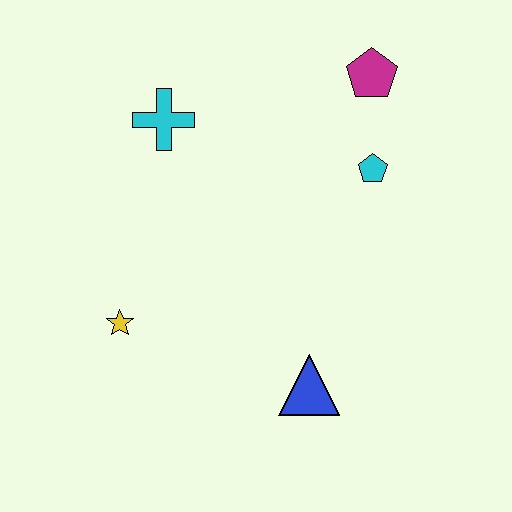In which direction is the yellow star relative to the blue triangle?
The yellow star is to the left of the blue triangle.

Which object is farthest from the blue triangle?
The magenta pentagon is farthest from the blue triangle.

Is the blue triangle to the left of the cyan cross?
No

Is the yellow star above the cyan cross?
No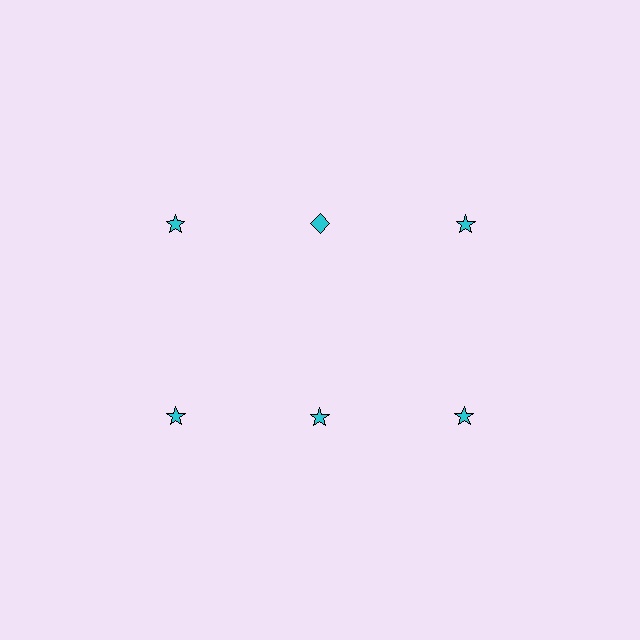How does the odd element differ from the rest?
It has a different shape: diamond instead of star.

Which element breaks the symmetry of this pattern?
The cyan diamond in the top row, second from left column breaks the symmetry. All other shapes are cyan stars.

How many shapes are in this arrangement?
There are 6 shapes arranged in a grid pattern.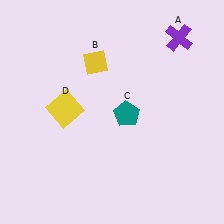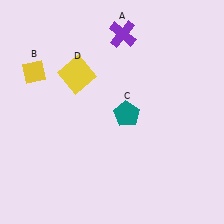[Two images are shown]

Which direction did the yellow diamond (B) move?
The yellow diamond (B) moved left.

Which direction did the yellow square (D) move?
The yellow square (D) moved up.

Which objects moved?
The objects that moved are: the purple cross (A), the yellow diamond (B), the yellow square (D).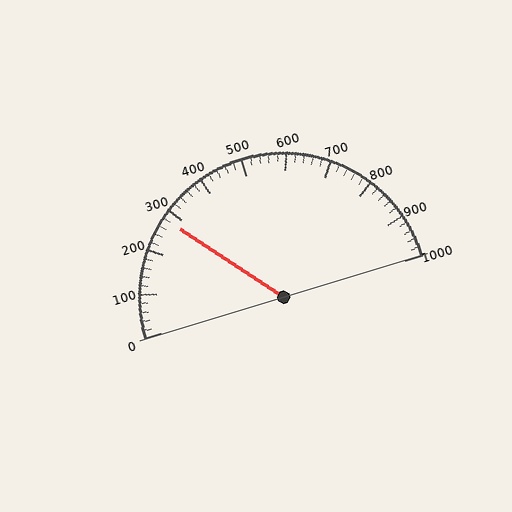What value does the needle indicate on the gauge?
The needle indicates approximately 280.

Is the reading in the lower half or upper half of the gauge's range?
The reading is in the lower half of the range (0 to 1000).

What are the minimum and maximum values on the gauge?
The gauge ranges from 0 to 1000.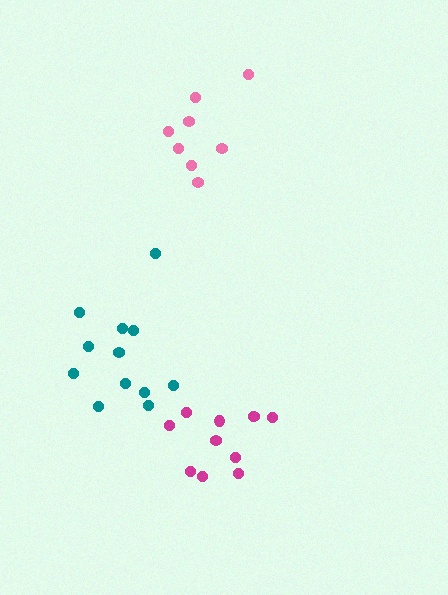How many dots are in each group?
Group 1: 8 dots, Group 2: 11 dots, Group 3: 12 dots (31 total).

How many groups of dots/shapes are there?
There are 3 groups.